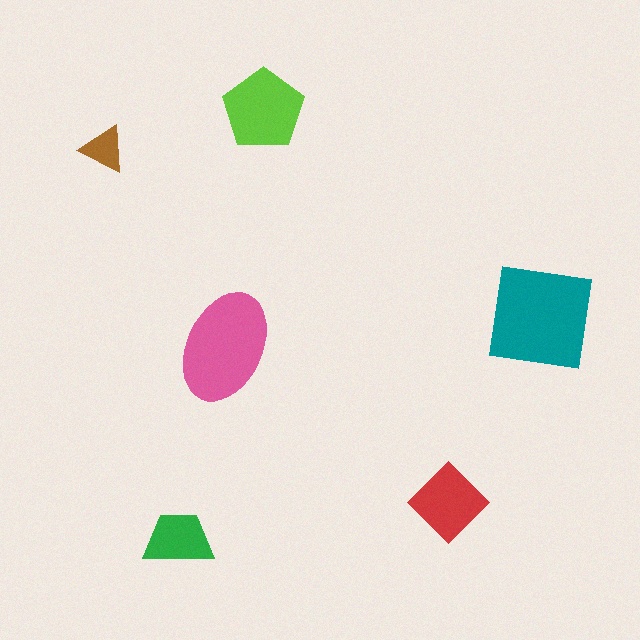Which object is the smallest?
The brown triangle.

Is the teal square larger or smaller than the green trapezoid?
Larger.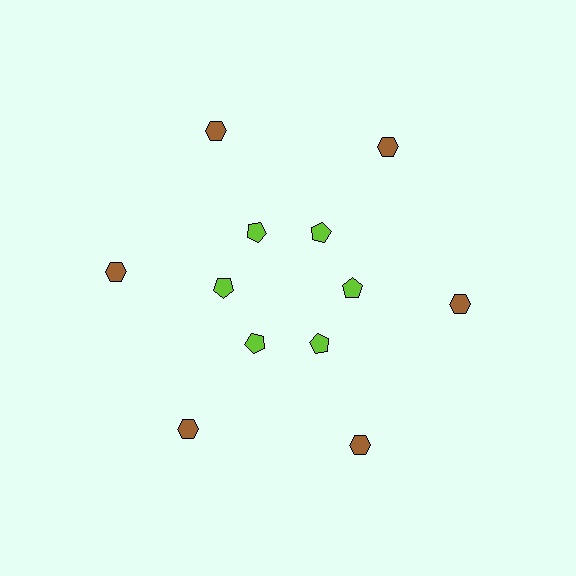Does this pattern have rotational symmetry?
Yes, this pattern has 6-fold rotational symmetry. It looks the same after rotating 60 degrees around the center.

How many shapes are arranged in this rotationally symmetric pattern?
There are 12 shapes, arranged in 6 groups of 2.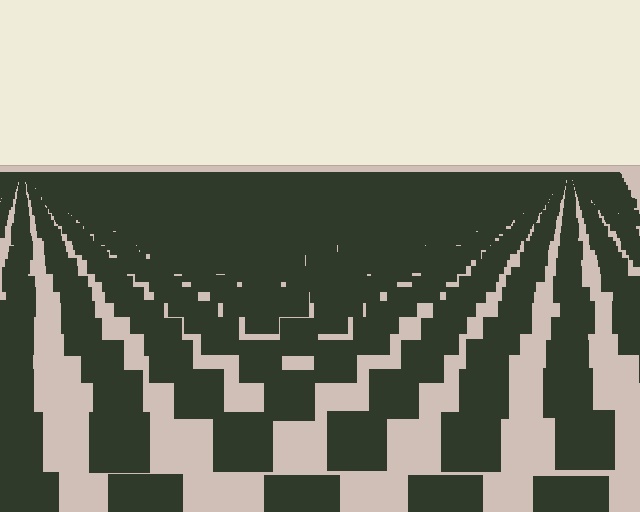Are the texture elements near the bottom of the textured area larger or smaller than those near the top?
Larger. Near the bottom, elements are closer to the viewer and appear at a bigger on-screen size.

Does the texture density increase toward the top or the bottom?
Density increases toward the top.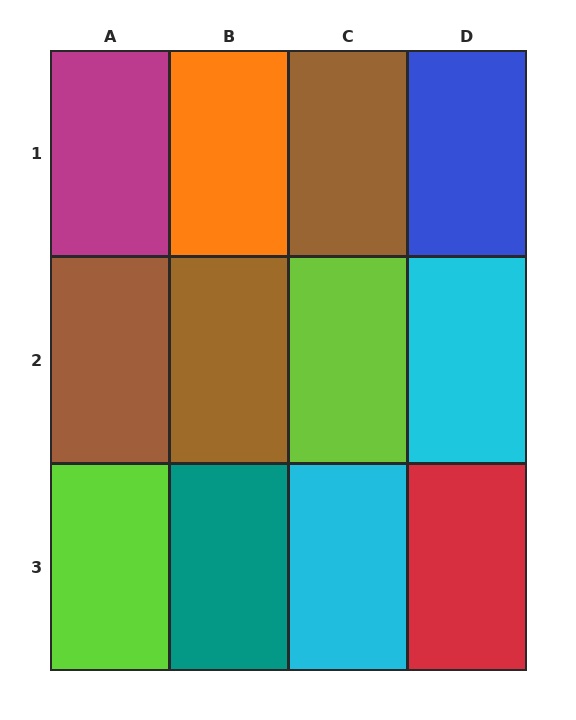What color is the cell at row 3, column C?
Cyan.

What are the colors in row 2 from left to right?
Brown, brown, lime, cyan.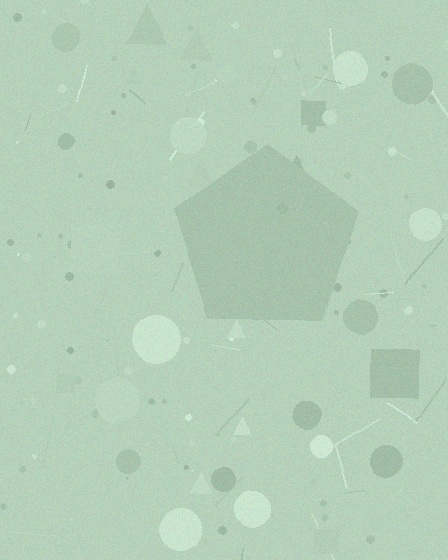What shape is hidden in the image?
A pentagon is hidden in the image.